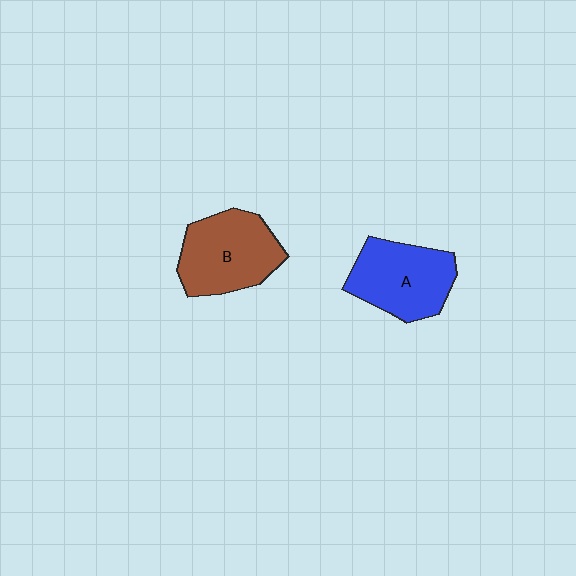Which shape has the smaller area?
Shape A (blue).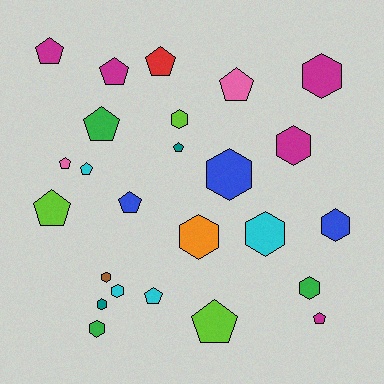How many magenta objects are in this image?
There are 5 magenta objects.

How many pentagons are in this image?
There are 13 pentagons.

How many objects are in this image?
There are 25 objects.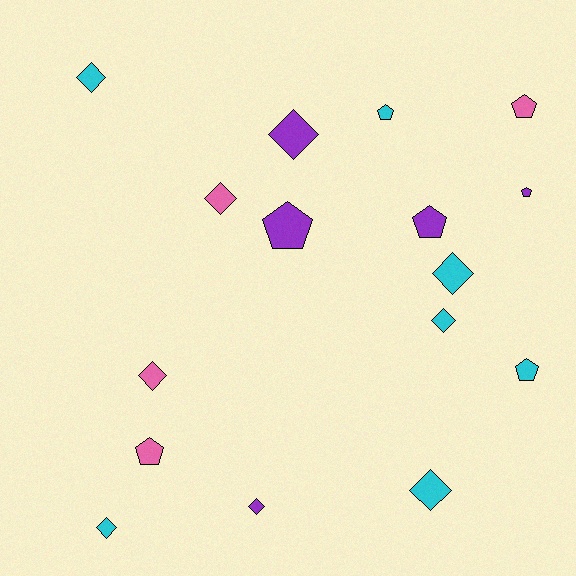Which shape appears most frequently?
Diamond, with 9 objects.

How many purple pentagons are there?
There are 3 purple pentagons.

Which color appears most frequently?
Cyan, with 7 objects.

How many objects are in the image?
There are 16 objects.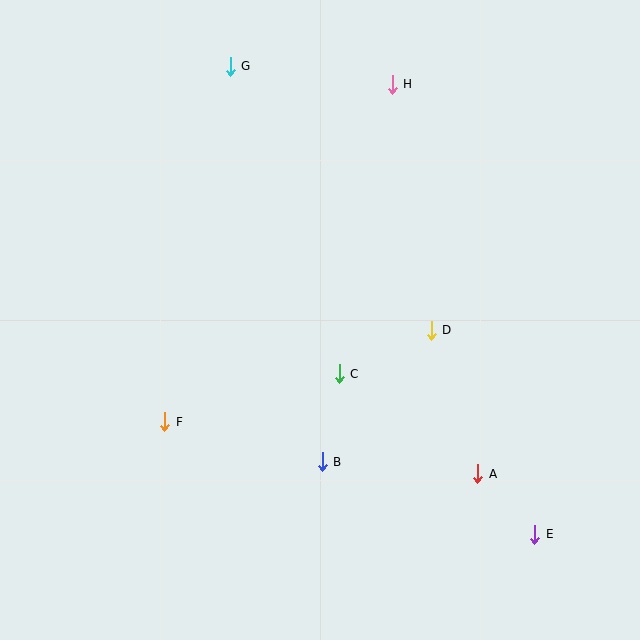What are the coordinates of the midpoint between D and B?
The midpoint between D and B is at (377, 396).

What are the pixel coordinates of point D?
Point D is at (431, 330).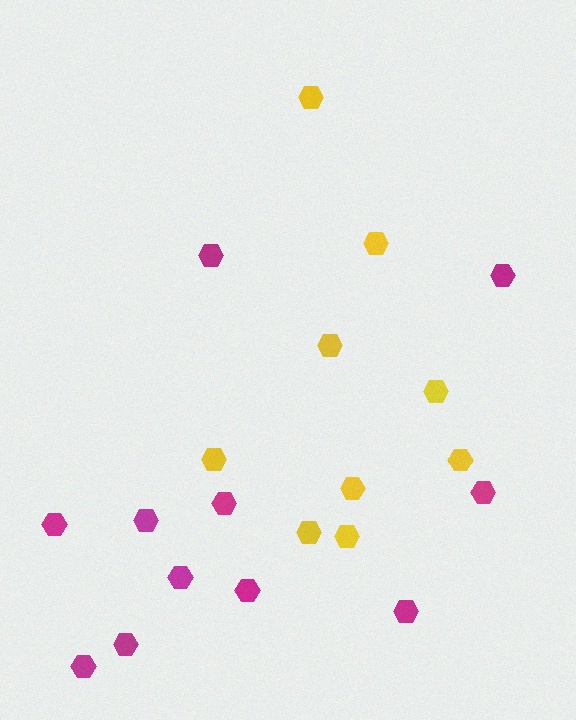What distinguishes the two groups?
There are 2 groups: one group of magenta hexagons (11) and one group of yellow hexagons (9).